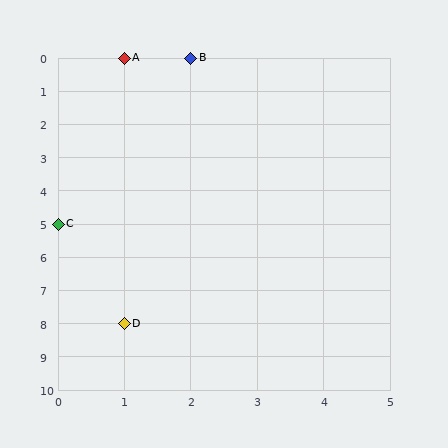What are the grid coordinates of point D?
Point D is at grid coordinates (1, 8).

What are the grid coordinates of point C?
Point C is at grid coordinates (0, 5).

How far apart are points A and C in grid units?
Points A and C are 1 column and 5 rows apart (about 5.1 grid units diagonally).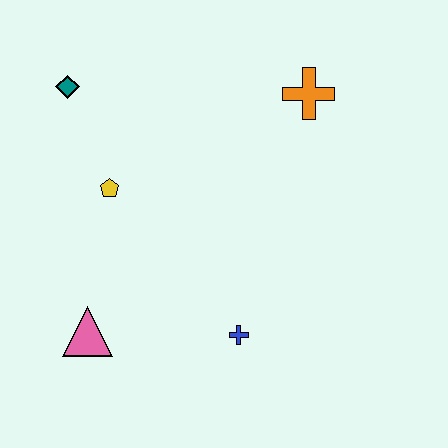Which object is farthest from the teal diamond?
The blue cross is farthest from the teal diamond.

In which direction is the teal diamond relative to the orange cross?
The teal diamond is to the left of the orange cross.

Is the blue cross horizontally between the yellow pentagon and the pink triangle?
No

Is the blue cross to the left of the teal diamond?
No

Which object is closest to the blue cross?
The pink triangle is closest to the blue cross.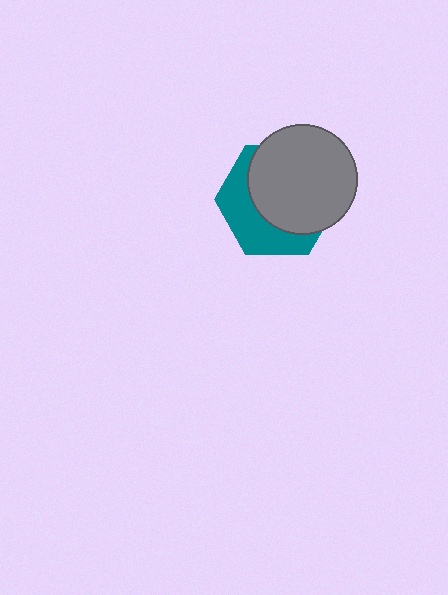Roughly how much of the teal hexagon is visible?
A small part of it is visible (roughly 39%).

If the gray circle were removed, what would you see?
You would see the complete teal hexagon.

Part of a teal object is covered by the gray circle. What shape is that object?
It is a hexagon.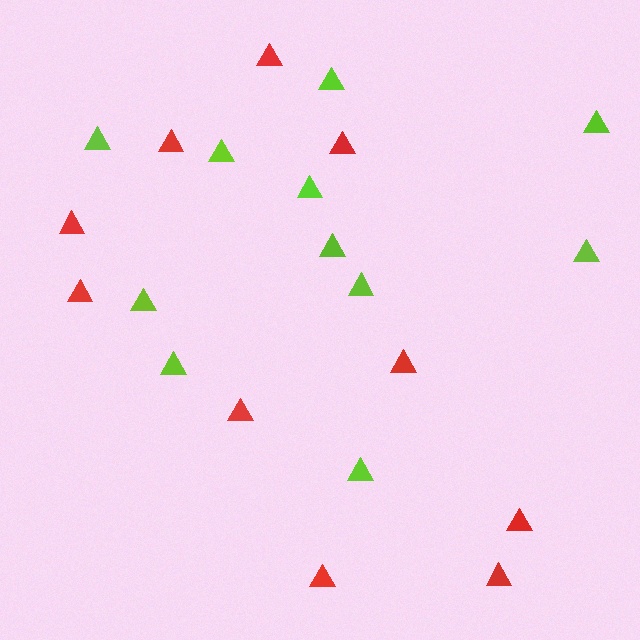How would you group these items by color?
There are 2 groups: one group of lime triangles (11) and one group of red triangles (10).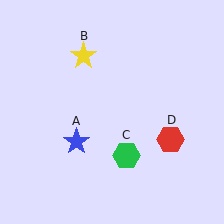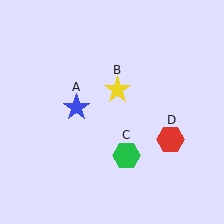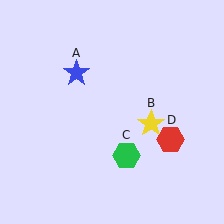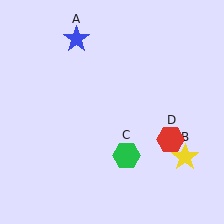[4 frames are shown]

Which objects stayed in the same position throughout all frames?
Green hexagon (object C) and red hexagon (object D) remained stationary.